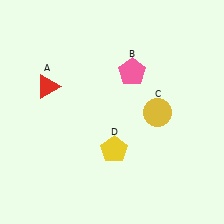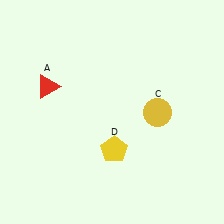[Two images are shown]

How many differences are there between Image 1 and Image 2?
There is 1 difference between the two images.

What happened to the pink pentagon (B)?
The pink pentagon (B) was removed in Image 2. It was in the top-right area of Image 1.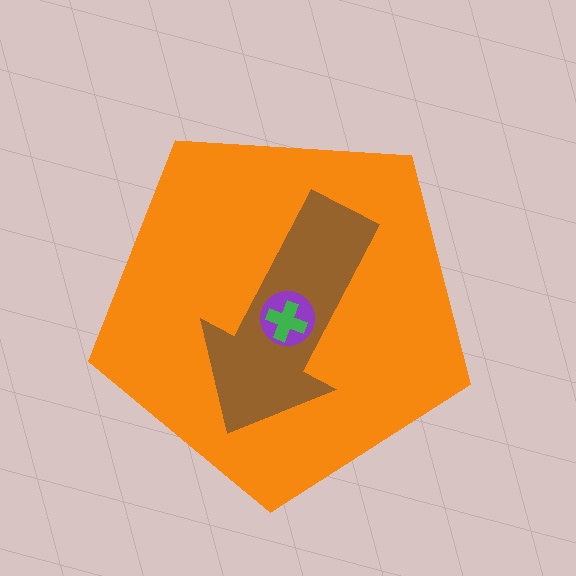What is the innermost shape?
The green cross.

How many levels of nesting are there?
4.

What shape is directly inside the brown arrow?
The purple circle.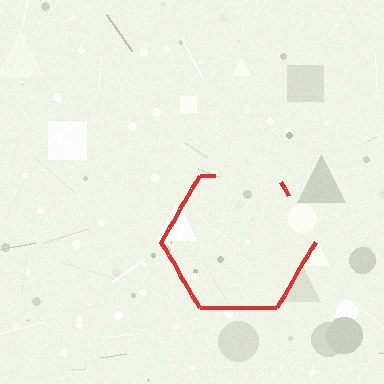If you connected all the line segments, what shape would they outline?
They would outline a hexagon.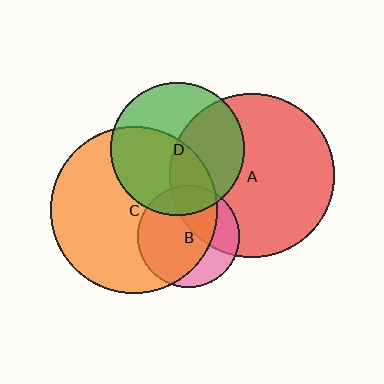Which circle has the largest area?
Circle C (orange).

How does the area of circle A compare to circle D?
Approximately 1.5 times.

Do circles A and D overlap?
Yes.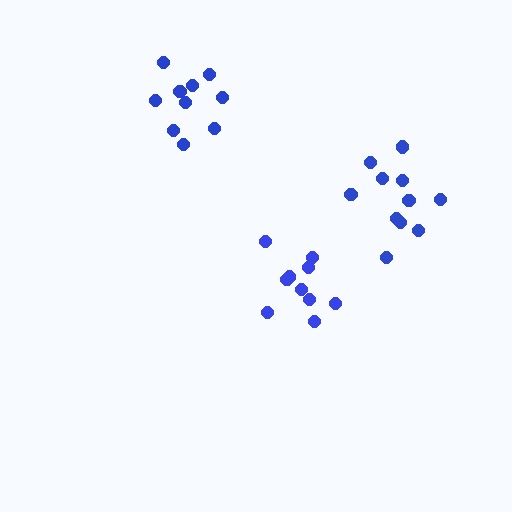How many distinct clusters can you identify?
There are 3 distinct clusters.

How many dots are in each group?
Group 1: 10 dots, Group 2: 11 dots, Group 3: 10 dots (31 total).